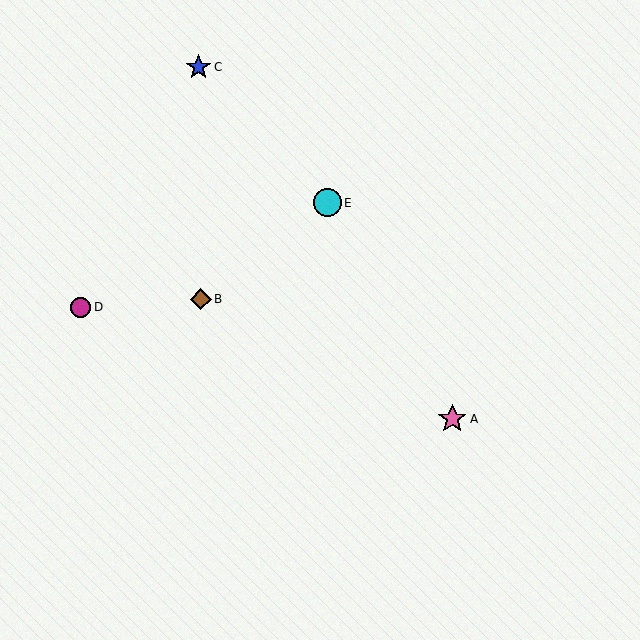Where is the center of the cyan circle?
The center of the cyan circle is at (328, 203).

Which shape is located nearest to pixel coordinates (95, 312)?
The magenta circle (labeled D) at (81, 307) is nearest to that location.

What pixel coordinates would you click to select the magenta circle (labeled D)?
Click at (81, 307) to select the magenta circle D.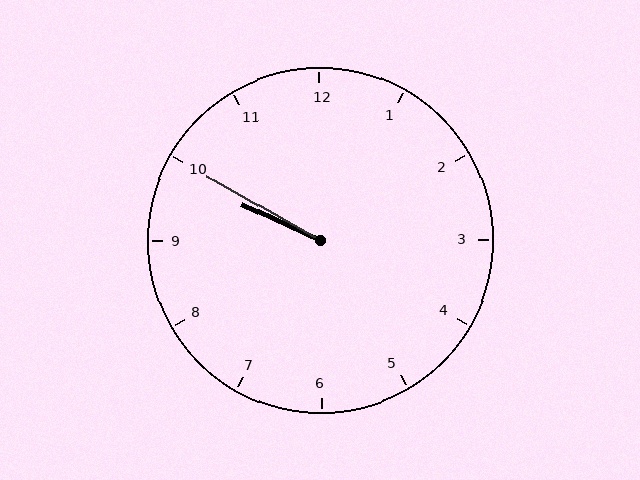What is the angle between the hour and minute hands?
Approximately 5 degrees.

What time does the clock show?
9:50.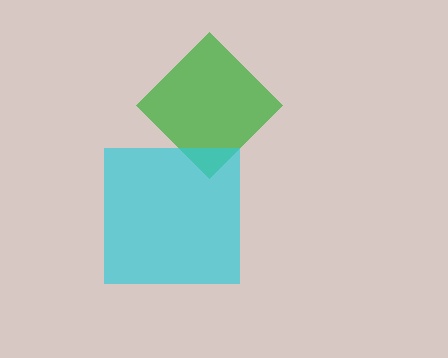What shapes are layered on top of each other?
The layered shapes are: a green diamond, a cyan square.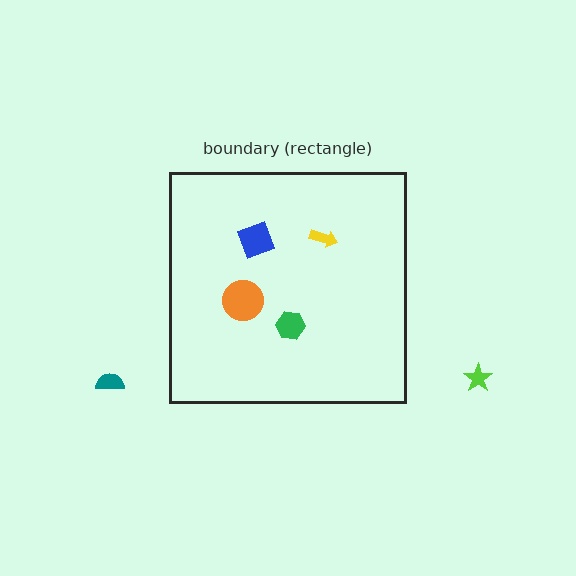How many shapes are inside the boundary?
4 inside, 2 outside.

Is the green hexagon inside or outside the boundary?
Inside.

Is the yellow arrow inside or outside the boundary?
Inside.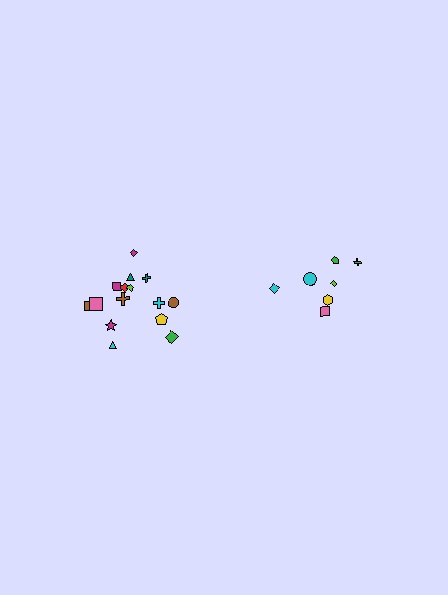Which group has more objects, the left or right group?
The left group.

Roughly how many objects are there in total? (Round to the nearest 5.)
Roughly 20 objects in total.